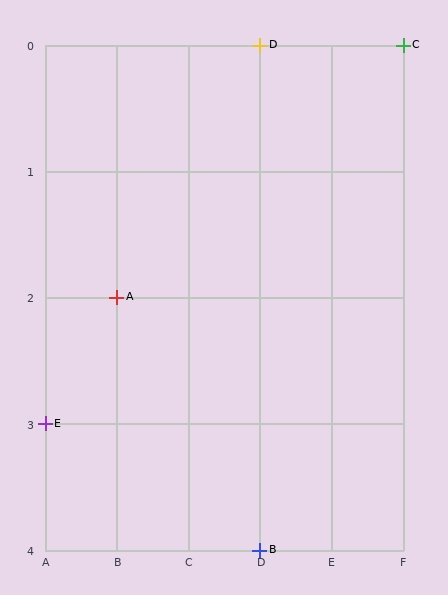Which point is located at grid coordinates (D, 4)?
Point B is at (D, 4).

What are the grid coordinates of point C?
Point C is at grid coordinates (F, 0).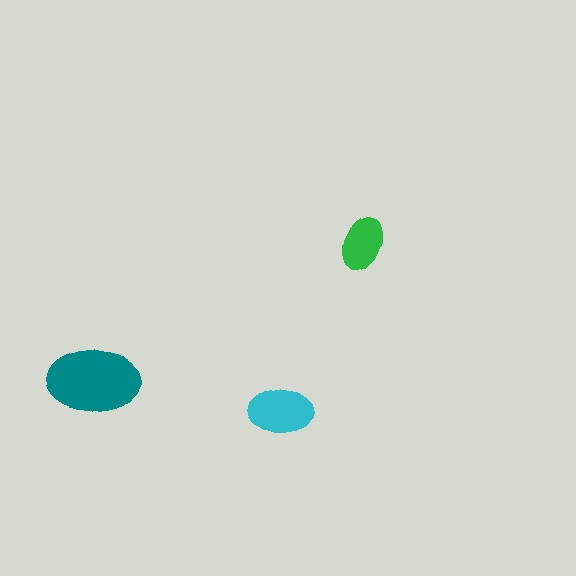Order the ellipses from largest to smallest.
the teal one, the cyan one, the green one.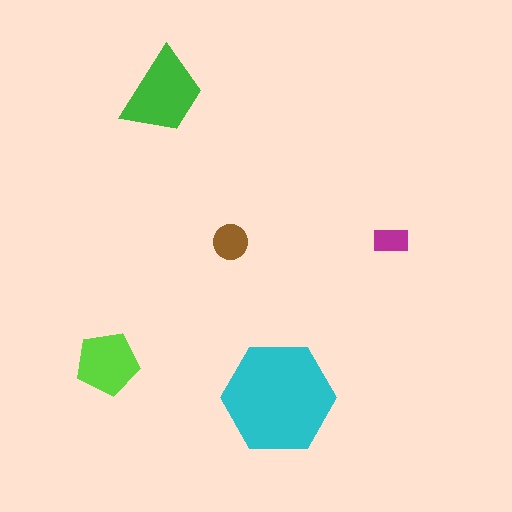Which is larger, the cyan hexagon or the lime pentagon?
The cyan hexagon.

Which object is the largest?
The cyan hexagon.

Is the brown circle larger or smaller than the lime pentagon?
Smaller.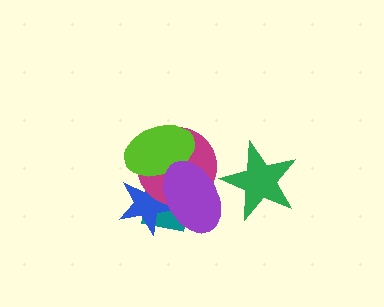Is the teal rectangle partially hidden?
Yes, it is partially covered by another shape.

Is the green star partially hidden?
No, no other shape covers it.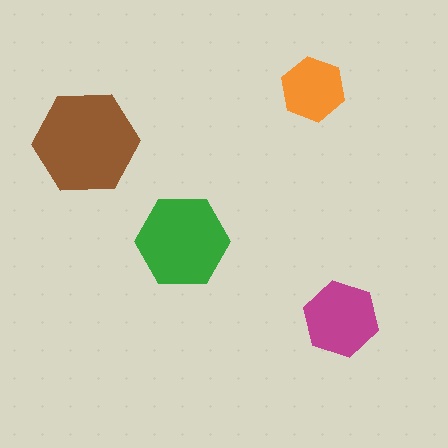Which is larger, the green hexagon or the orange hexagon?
The green one.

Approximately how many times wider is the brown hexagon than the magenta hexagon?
About 1.5 times wider.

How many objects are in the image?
There are 4 objects in the image.